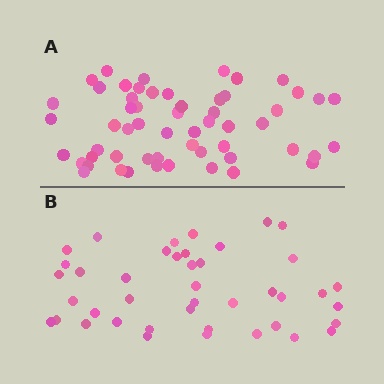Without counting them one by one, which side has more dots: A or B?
Region A (the top region) has more dots.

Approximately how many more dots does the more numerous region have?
Region A has approximately 15 more dots than region B.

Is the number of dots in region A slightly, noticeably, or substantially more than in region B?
Region A has noticeably more, but not dramatically so. The ratio is roughly 1.3 to 1.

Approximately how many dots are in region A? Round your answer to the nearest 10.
About 60 dots. (The exact count is 56, which rounds to 60.)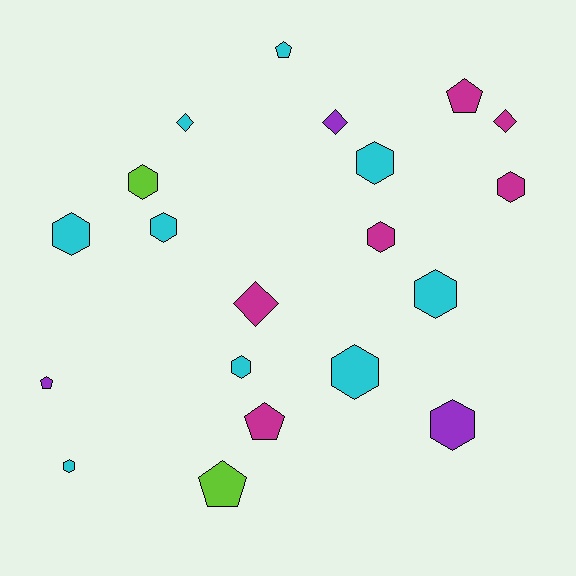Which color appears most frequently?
Cyan, with 9 objects.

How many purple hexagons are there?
There is 1 purple hexagon.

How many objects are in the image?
There are 20 objects.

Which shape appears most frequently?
Hexagon, with 11 objects.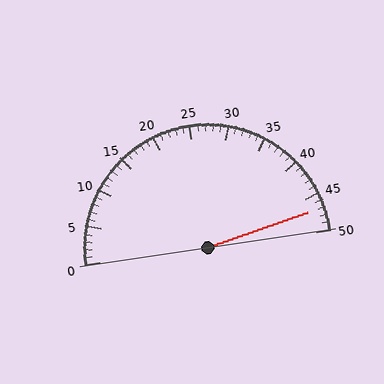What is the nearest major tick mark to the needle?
The nearest major tick mark is 45.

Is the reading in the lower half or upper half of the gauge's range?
The reading is in the upper half of the range (0 to 50).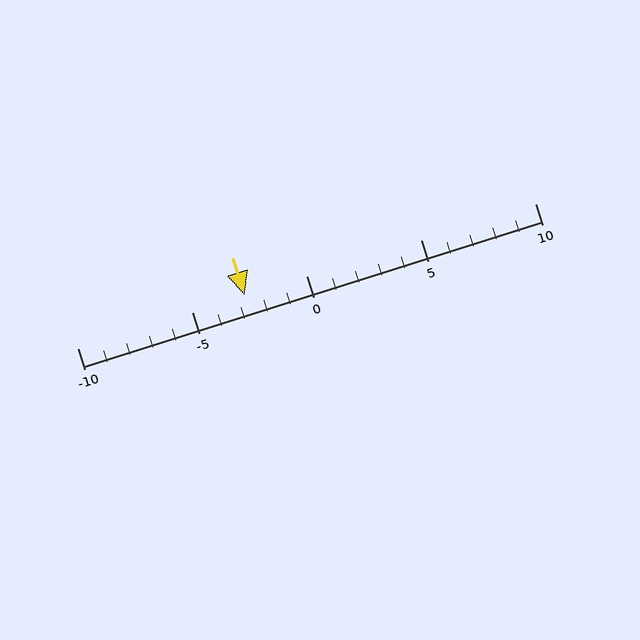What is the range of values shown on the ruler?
The ruler shows values from -10 to 10.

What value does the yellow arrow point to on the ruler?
The yellow arrow points to approximately -3.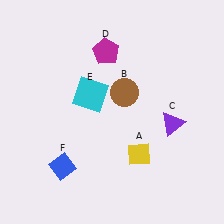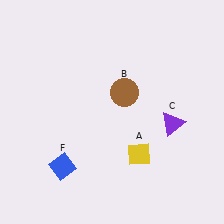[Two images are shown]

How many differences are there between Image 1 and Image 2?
There are 2 differences between the two images.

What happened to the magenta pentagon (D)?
The magenta pentagon (D) was removed in Image 2. It was in the top-left area of Image 1.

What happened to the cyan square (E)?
The cyan square (E) was removed in Image 2. It was in the top-left area of Image 1.